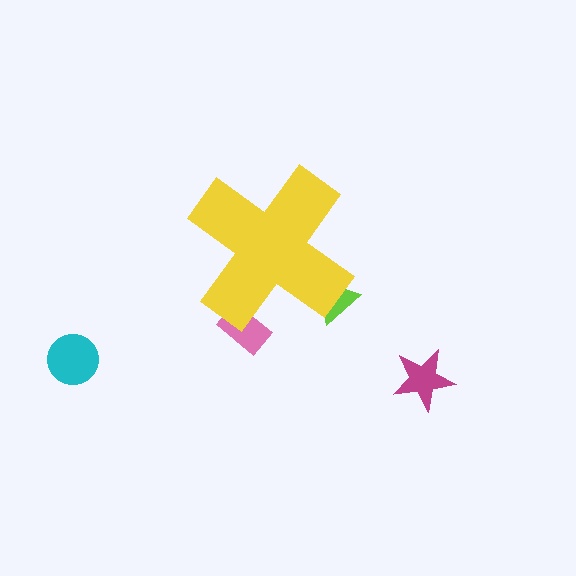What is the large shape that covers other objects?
A yellow cross.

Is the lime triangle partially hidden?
Yes, the lime triangle is partially hidden behind the yellow cross.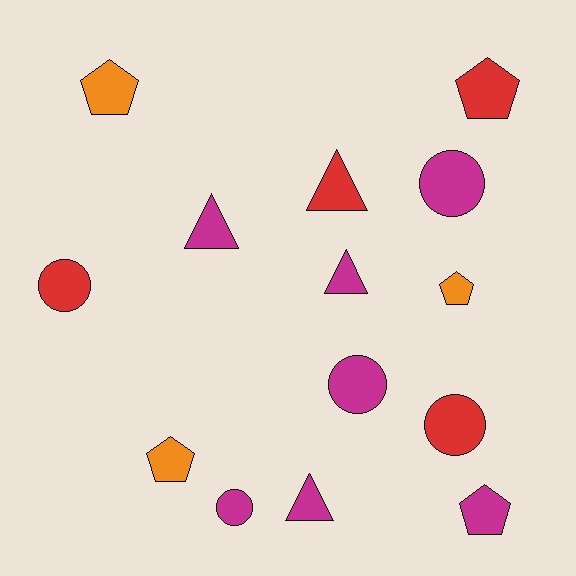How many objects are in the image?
There are 14 objects.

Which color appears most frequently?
Magenta, with 7 objects.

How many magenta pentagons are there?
There is 1 magenta pentagon.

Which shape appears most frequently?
Circle, with 5 objects.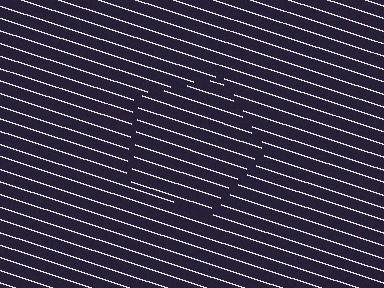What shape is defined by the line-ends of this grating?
An illusory pentagon. The interior of the shape contains the same grating, shifted by half a period — the contour is defined by the phase discontinuity where line-ends from the inner and outer gratings abut.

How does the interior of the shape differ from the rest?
The interior of the shape contains the same grating, shifted by half a period — the contour is defined by the phase discontinuity where line-ends from the inner and outer gratings abut.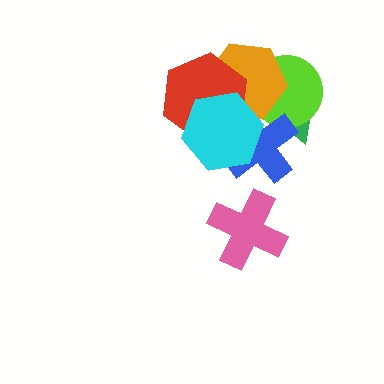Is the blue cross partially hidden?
Yes, it is partially covered by another shape.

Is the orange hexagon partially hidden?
Yes, it is partially covered by another shape.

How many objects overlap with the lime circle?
3 objects overlap with the lime circle.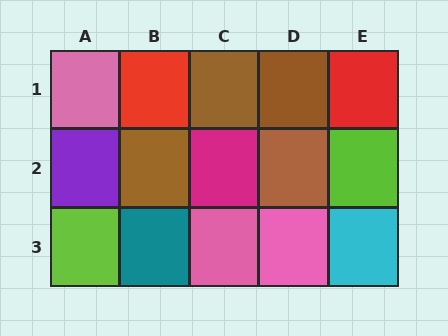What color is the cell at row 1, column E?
Red.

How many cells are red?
2 cells are red.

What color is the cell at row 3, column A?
Lime.